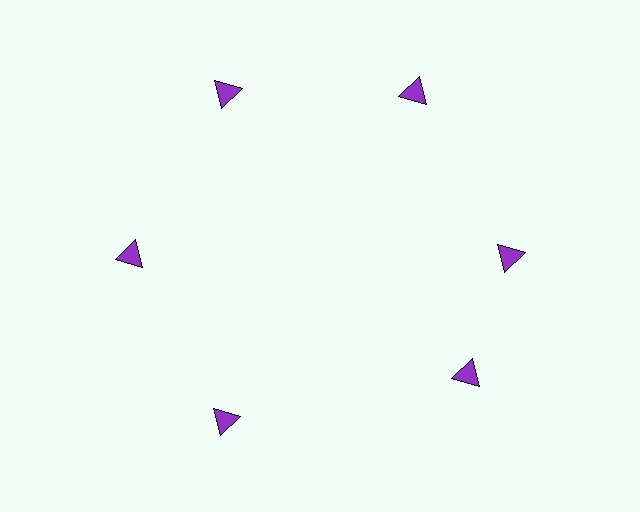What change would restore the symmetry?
The symmetry would be restored by rotating it back into even spacing with its neighbors so that all 6 triangles sit at equal angles and equal distance from the center.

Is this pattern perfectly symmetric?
No. The 6 purple triangles are arranged in a ring, but one element near the 5 o'clock position is rotated out of alignment along the ring, breaking the 6-fold rotational symmetry.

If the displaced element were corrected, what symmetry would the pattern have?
It would have 6-fold rotational symmetry — the pattern would map onto itself every 60 degrees.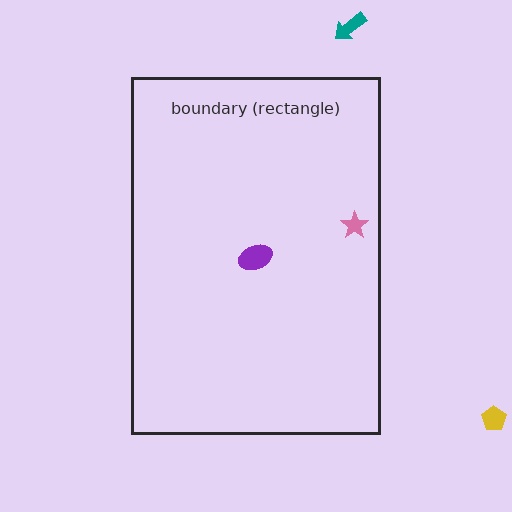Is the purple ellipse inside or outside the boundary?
Inside.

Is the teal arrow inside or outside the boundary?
Outside.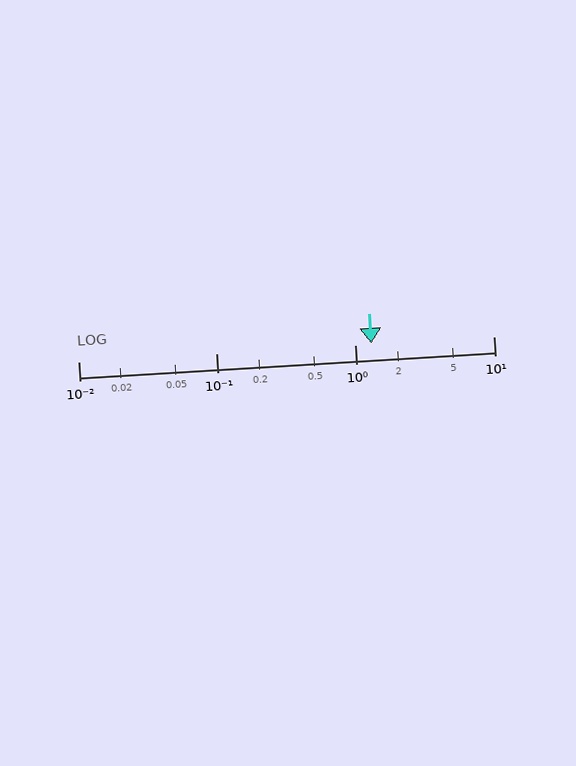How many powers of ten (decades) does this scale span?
The scale spans 3 decades, from 0.01 to 10.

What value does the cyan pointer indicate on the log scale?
The pointer indicates approximately 1.3.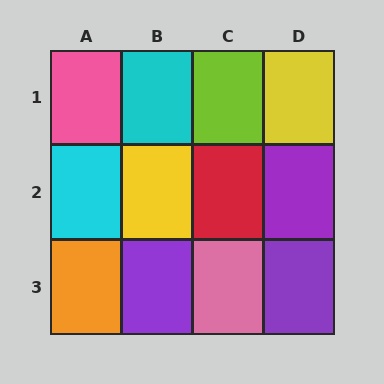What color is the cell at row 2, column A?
Cyan.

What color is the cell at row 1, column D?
Yellow.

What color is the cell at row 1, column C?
Lime.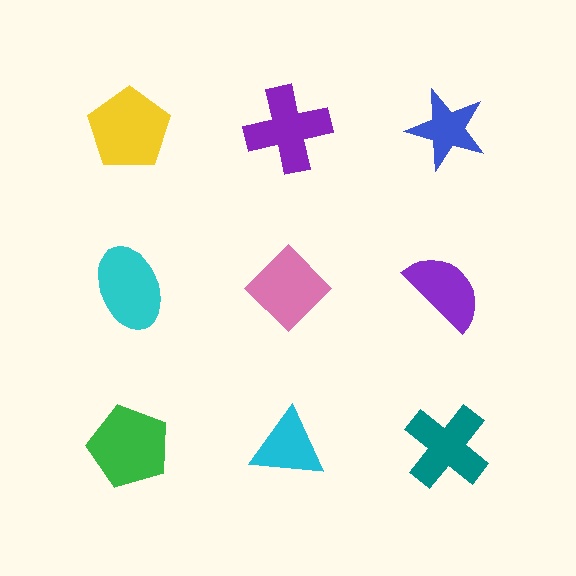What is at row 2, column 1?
A cyan ellipse.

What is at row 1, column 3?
A blue star.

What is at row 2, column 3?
A purple semicircle.